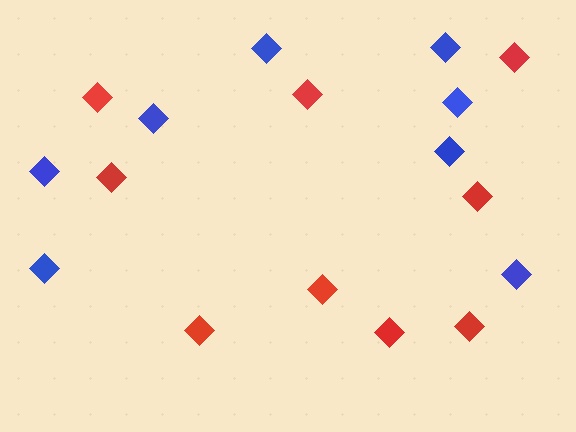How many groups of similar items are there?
There are 2 groups: one group of red diamonds (9) and one group of blue diamonds (8).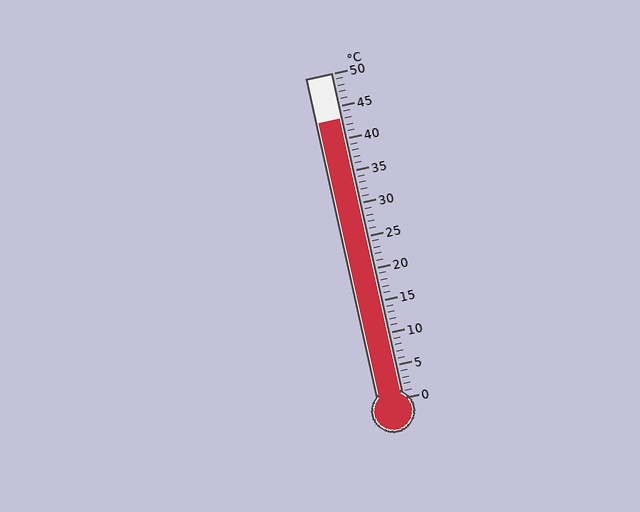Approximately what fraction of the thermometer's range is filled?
The thermometer is filled to approximately 85% of its range.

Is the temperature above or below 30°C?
The temperature is above 30°C.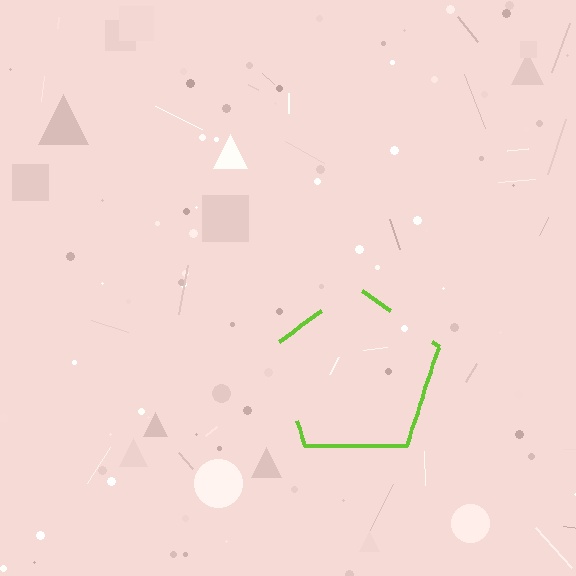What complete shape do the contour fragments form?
The contour fragments form a pentagon.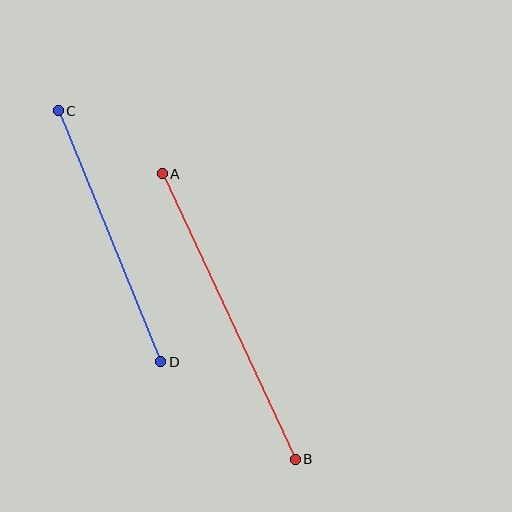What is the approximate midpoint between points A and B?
The midpoint is at approximately (229, 317) pixels.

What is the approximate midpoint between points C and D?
The midpoint is at approximately (110, 236) pixels.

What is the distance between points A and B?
The distance is approximately 315 pixels.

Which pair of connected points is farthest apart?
Points A and B are farthest apart.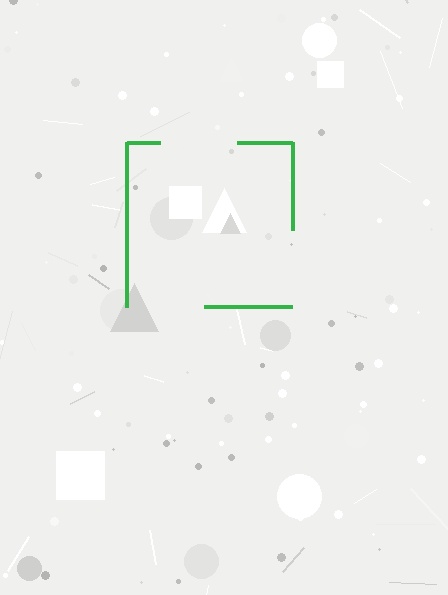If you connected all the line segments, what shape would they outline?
They would outline a square.